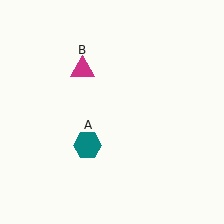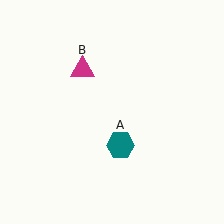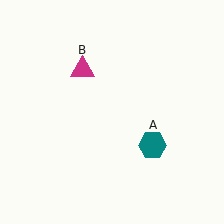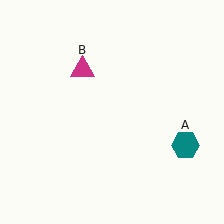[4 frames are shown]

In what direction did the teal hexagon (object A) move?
The teal hexagon (object A) moved right.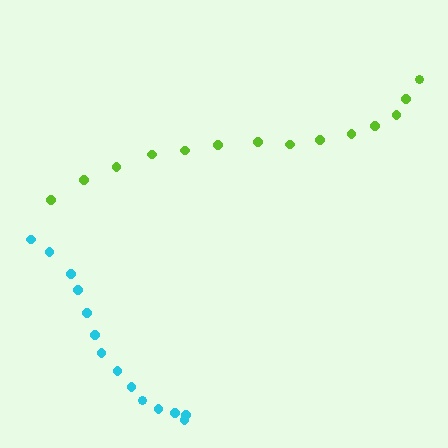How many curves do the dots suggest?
There are 2 distinct paths.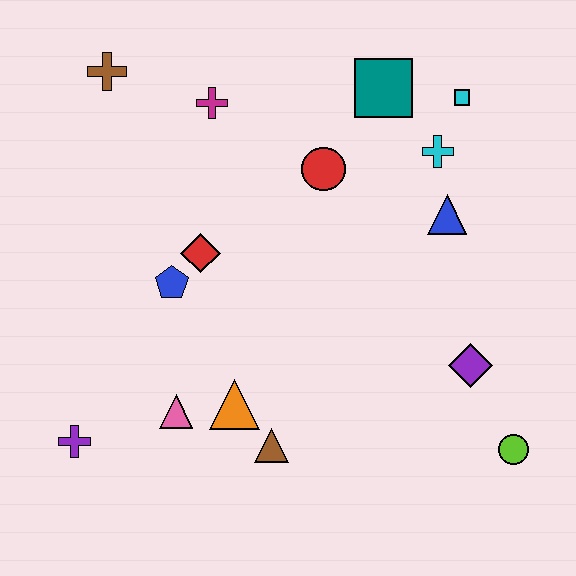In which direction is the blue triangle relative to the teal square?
The blue triangle is below the teal square.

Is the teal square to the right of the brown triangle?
Yes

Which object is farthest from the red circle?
The purple cross is farthest from the red circle.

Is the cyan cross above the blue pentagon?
Yes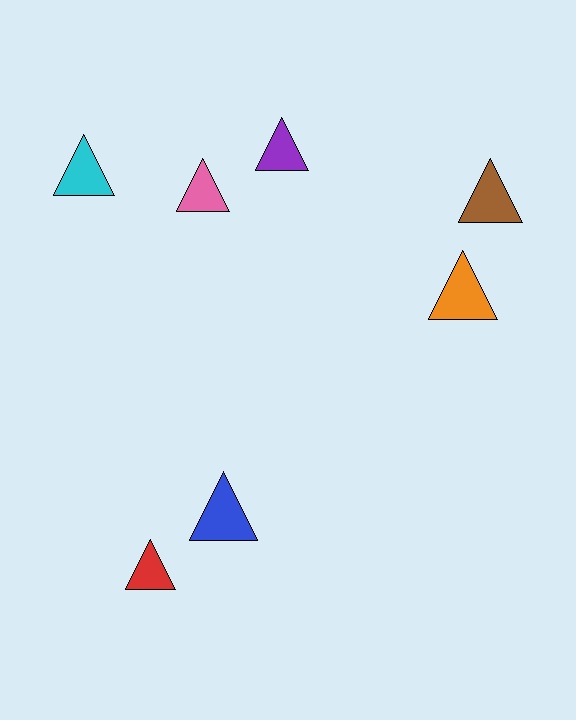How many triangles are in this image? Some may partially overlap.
There are 7 triangles.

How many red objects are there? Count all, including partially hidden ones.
There is 1 red object.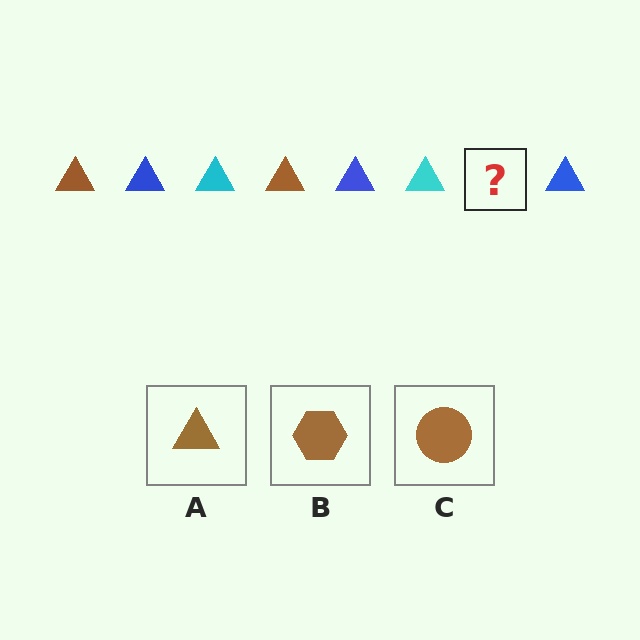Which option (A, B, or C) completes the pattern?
A.